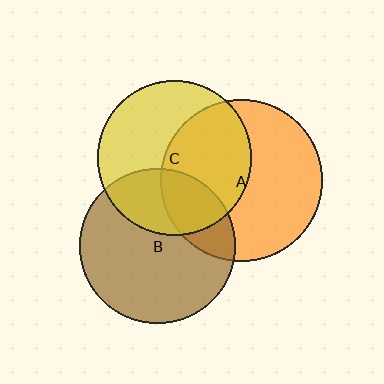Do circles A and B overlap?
Yes.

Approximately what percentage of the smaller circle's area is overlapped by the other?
Approximately 25%.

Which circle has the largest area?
Circle A (orange).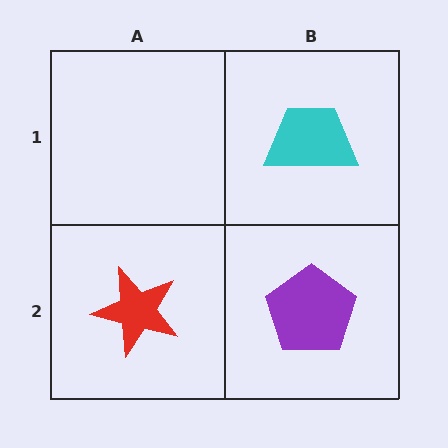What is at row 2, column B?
A purple pentagon.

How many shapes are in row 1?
1 shape.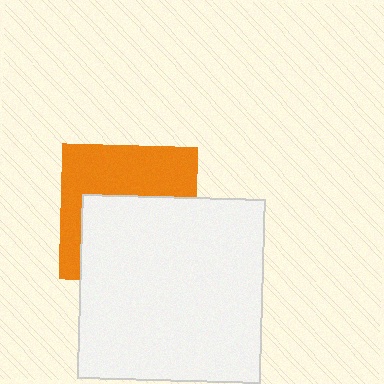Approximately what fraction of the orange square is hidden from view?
Roughly 54% of the orange square is hidden behind the white square.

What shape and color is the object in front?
The object in front is a white square.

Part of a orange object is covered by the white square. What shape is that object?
It is a square.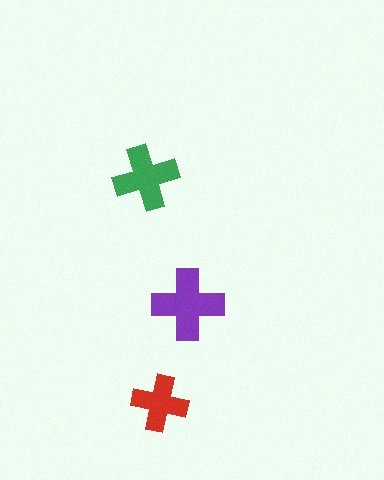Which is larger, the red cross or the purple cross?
The purple one.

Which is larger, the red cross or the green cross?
The green one.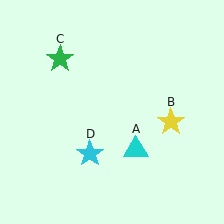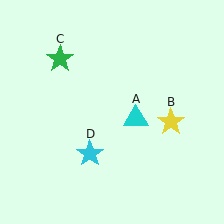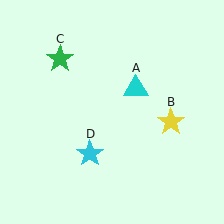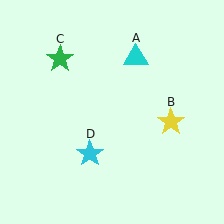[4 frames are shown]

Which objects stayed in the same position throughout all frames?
Yellow star (object B) and green star (object C) and cyan star (object D) remained stationary.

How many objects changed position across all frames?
1 object changed position: cyan triangle (object A).